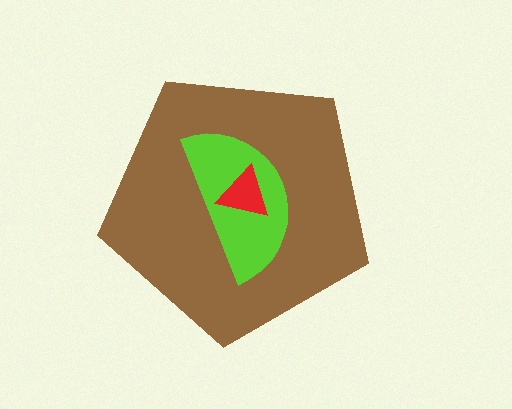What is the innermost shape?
The red triangle.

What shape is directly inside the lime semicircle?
The red triangle.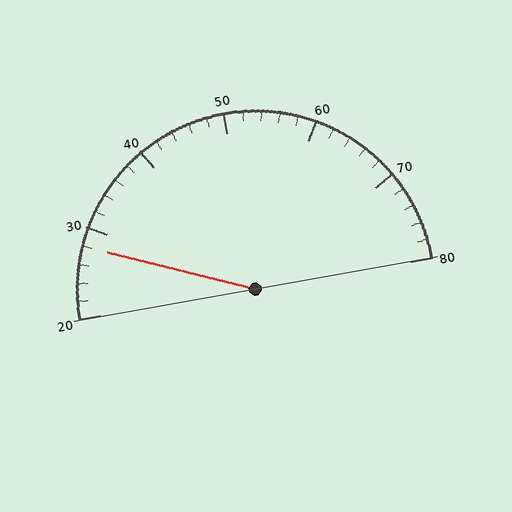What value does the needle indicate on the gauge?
The needle indicates approximately 28.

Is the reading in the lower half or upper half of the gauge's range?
The reading is in the lower half of the range (20 to 80).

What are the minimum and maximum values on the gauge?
The gauge ranges from 20 to 80.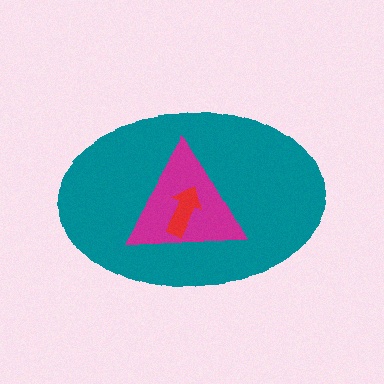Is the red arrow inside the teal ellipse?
Yes.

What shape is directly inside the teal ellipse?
The magenta triangle.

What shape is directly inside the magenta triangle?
The red arrow.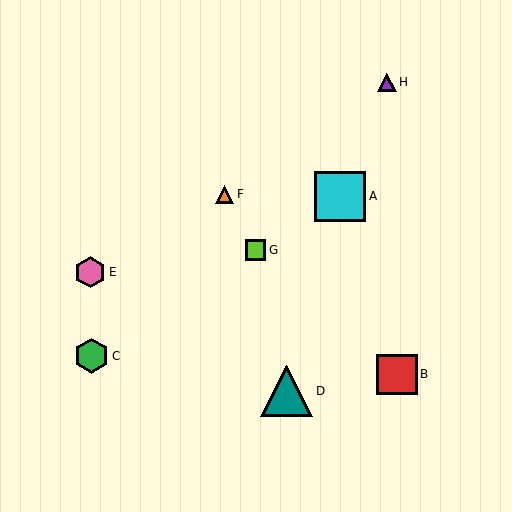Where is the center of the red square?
The center of the red square is at (397, 374).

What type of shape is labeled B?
Shape B is a red square.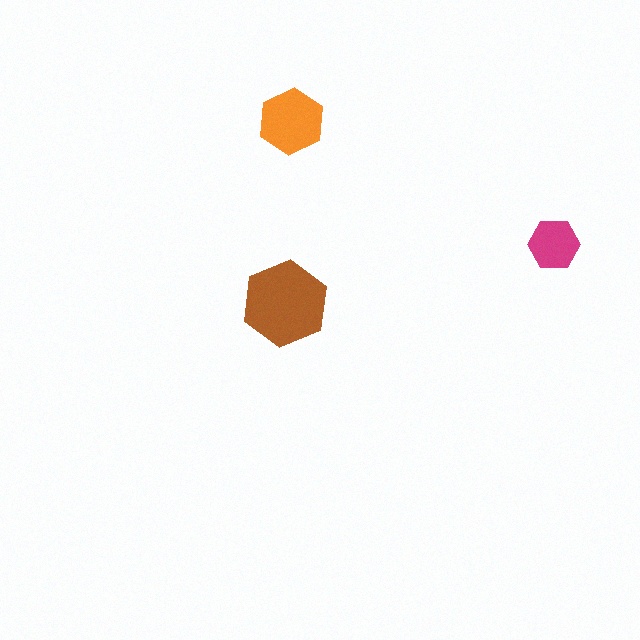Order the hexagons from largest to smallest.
the brown one, the orange one, the magenta one.